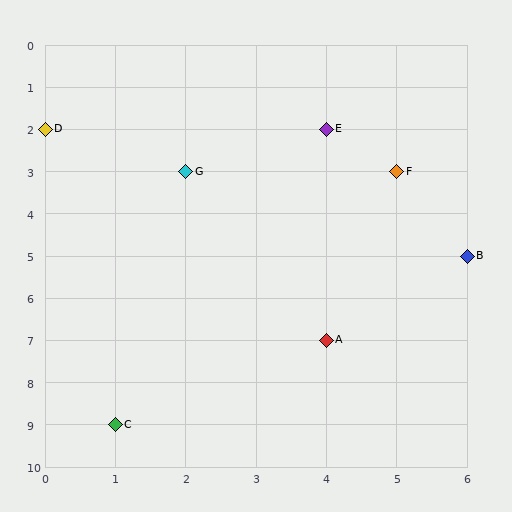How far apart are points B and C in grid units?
Points B and C are 5 columns and 4 rows apart (about 6.4 grid units diagonally).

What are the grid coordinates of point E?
Point E is at grid coordinates (4, 2).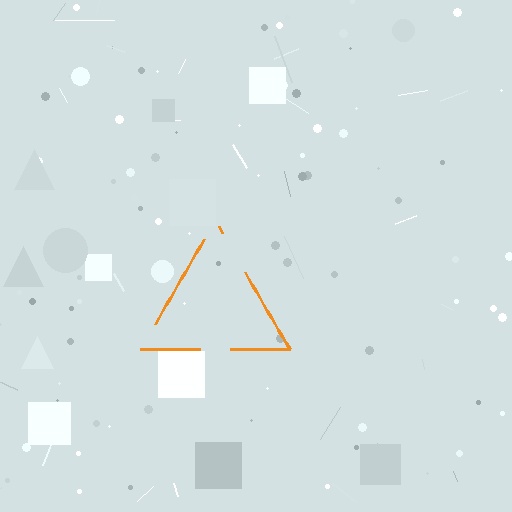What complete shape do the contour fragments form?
The contour fragments form a triangle.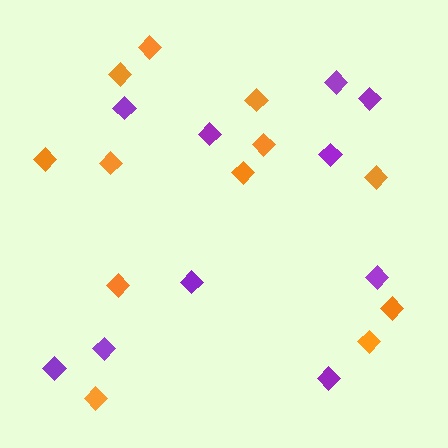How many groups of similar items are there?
There are 2 groups: one group of purple diamonds (10) and one group of orange diamonds (12).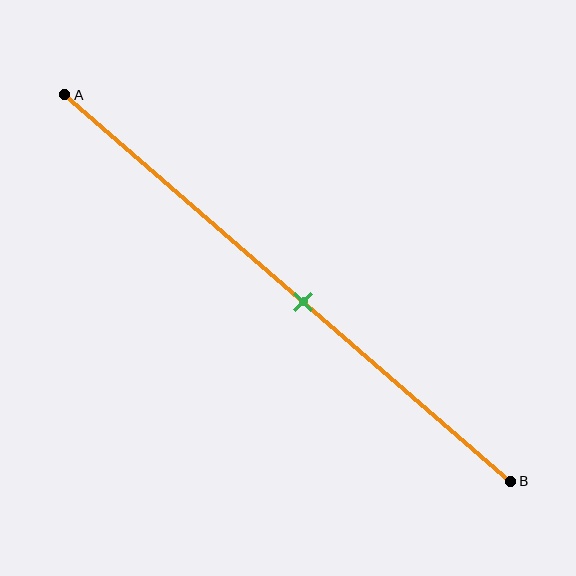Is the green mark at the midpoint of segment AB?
No, the mark is at about 55% from A, not at the 50% midpoint.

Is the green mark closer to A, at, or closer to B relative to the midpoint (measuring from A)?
The green mark is closer to point B than the midpoint of segment AB.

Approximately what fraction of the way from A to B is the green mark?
The green mark is approximately 55% of the way from A to B.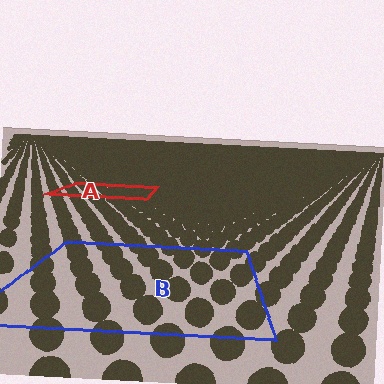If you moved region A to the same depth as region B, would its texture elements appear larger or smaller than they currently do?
They would appear larger. At a closer depth, the same texture elements are projected at a bigger on-screen size.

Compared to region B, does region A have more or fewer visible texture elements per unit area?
Region A has more texture elements per unit area — they are packed more densely because it is farther away.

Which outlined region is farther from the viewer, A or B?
Region A is farther from the viewer — the texture elements inside it appear smaller and more densely packed.